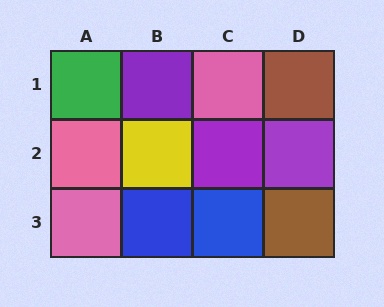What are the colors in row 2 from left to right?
Pink, yellow, purple, purple.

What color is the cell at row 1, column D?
Brown.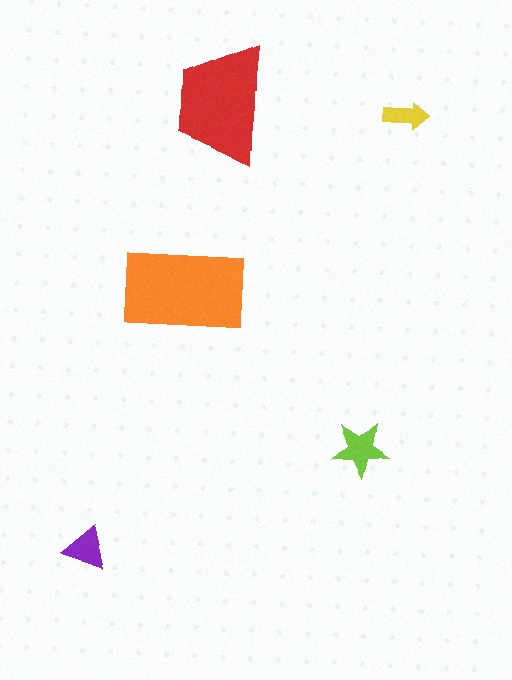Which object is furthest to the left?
The purple triangle is leftmost.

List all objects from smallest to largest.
The yellow arrow, the purple triangle, the lime star, the red trapezoid, the orange rectangle.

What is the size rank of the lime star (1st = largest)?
3rd.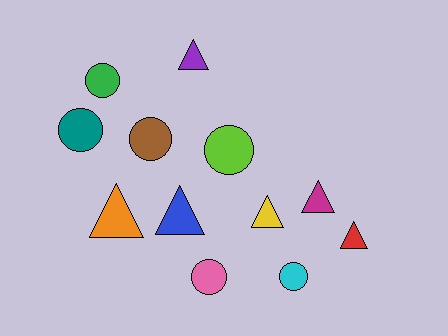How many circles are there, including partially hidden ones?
There are 6 circles.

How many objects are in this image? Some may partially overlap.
There are 12 objects.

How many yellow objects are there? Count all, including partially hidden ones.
There is 1 yellow object.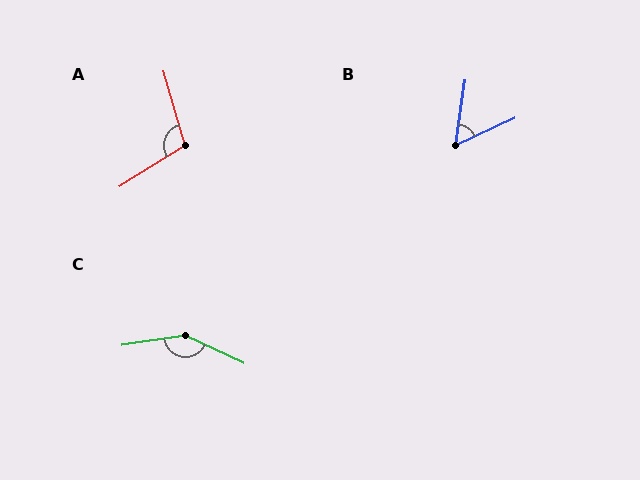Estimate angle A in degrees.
Approximately 106 degrees.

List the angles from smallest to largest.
B (57°), A (106°), C (147°).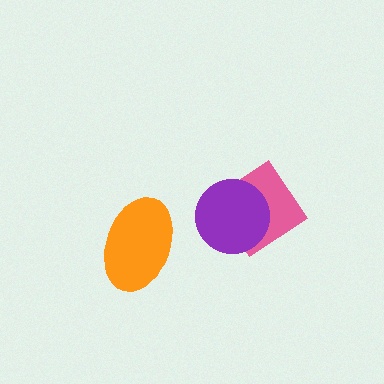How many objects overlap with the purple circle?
1 object overlaps with the purple circle.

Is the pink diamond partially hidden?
Yes, it is partially covered by another shape.